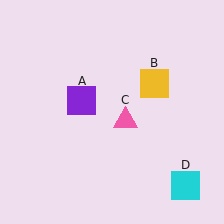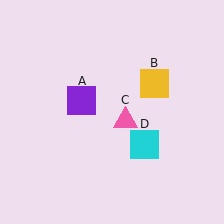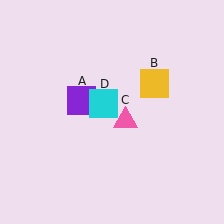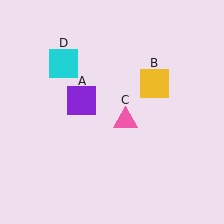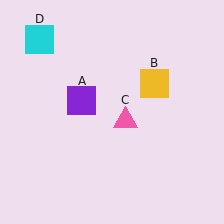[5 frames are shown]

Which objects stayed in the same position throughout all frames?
Purple square (object A) and yellow square (object B) and pink triangle (object C) remained stationary.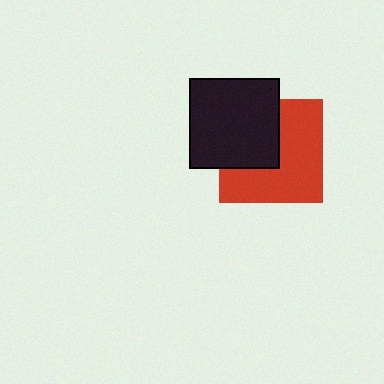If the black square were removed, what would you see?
You would see the complete red square.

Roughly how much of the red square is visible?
About half of it is visible (roughly 61%).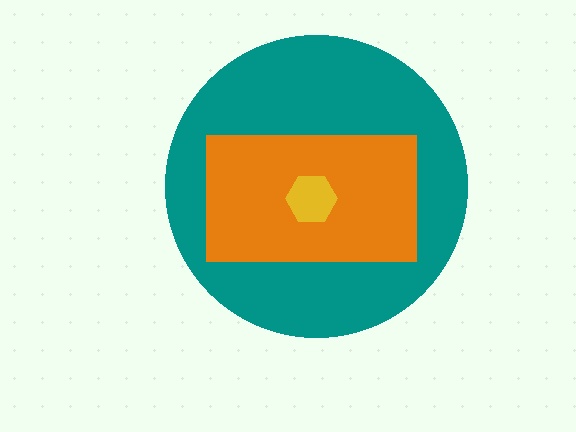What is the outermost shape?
The teal circle.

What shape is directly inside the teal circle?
The orange rectangle.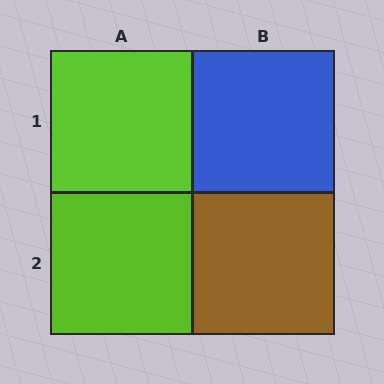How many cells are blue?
1 cell is blue.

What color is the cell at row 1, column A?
Lime.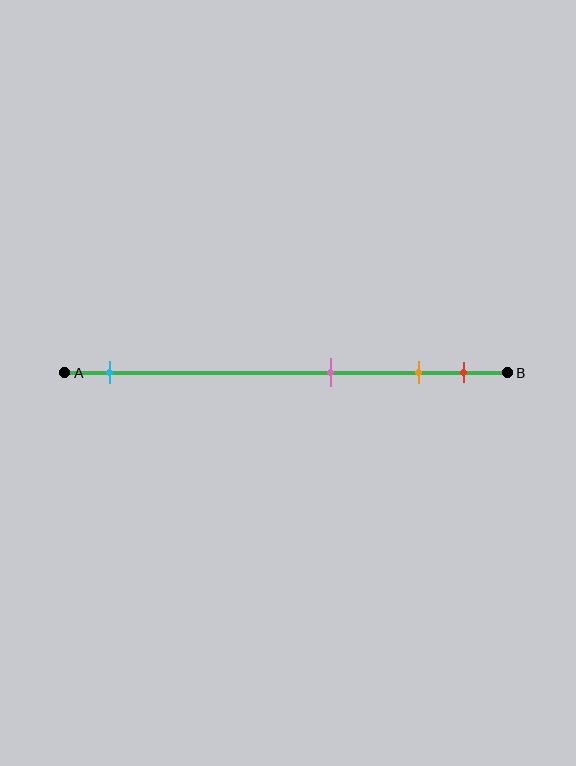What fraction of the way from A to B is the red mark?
The red mark is approximately 90% (0.9) of the way from A to B.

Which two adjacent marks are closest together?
The orange and red marks are the closest adjacent pair.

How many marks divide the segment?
There are 4 marks dividing the segment.